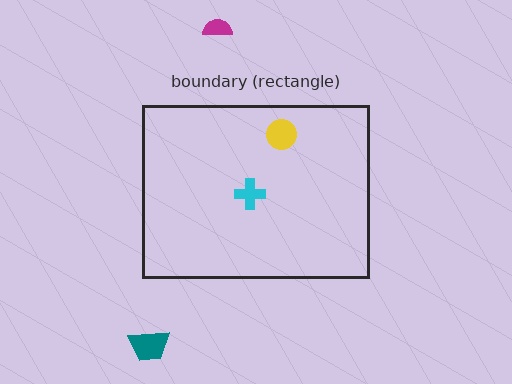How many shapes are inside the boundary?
2 inside, 2 outside.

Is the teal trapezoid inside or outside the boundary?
Outside.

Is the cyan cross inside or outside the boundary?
Inside.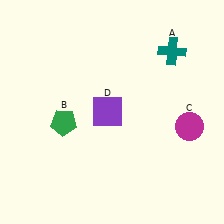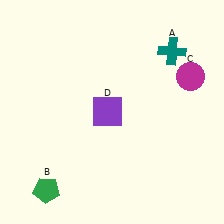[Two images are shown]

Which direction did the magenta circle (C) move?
The magenta circle (C) moved up.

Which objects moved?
The objects that moved are: the green pentagon (B), the magenta circle (C).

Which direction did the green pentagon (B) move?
The green pentagon (B) moved down.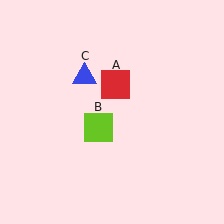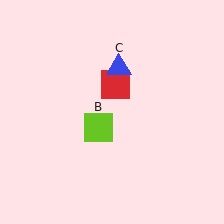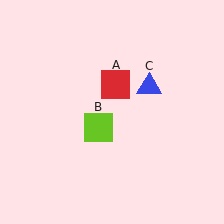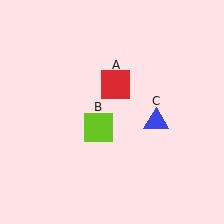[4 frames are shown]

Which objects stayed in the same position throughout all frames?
Red square (object A) and lime square (object B) remained stationary.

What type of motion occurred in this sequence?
The blue triangle (object C) rotated clockwise around the center of the scene.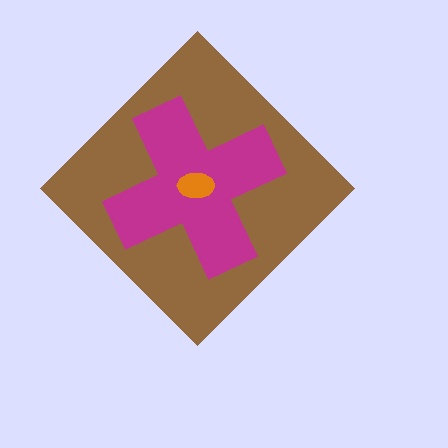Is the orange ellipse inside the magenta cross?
Yes.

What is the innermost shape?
The orange ellipse.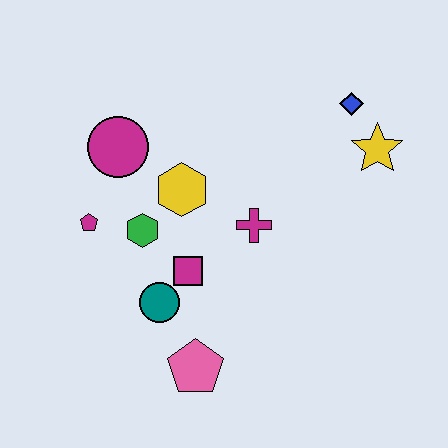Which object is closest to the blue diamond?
The yellow star is closest to the blue diamond.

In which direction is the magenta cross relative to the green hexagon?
The magenta cross is to the right of the green hexagon.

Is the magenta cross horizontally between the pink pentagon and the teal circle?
No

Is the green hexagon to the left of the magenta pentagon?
No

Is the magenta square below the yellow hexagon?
Yes